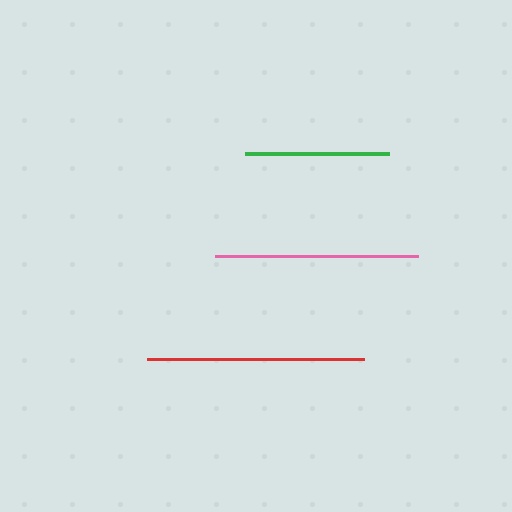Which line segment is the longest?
The red line is the longest at approximately 217 pixels.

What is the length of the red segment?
The red segment is approximately 217 pixels long.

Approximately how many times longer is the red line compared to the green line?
The red line is approximately 1.5 times the length of the green line.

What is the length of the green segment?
The green segment is approximately 144 pixels long.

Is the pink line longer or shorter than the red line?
The red line is longer than the pink line.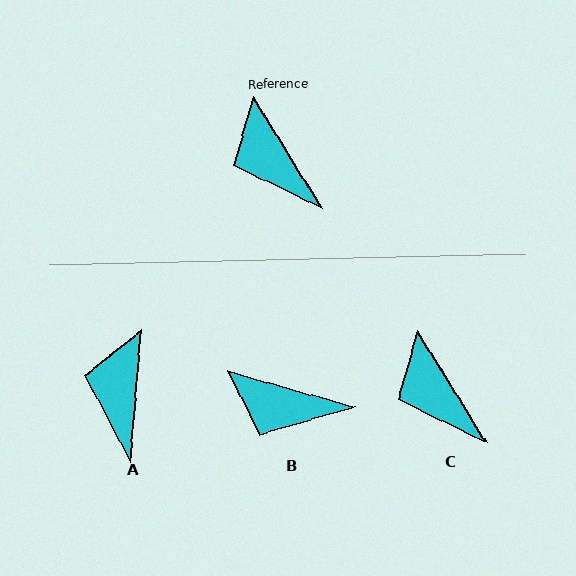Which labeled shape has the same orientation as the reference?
C.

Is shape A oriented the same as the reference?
No, it is off by about 36 degrees.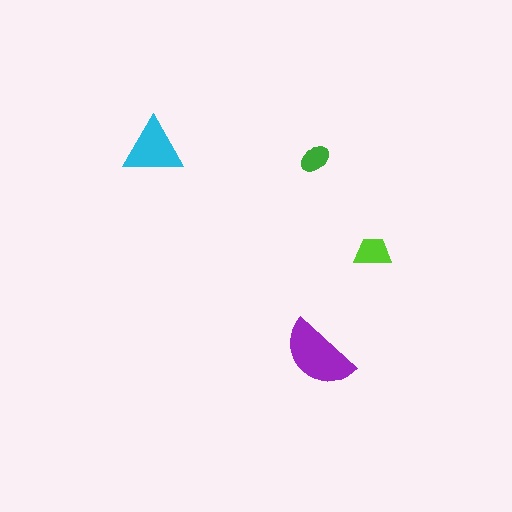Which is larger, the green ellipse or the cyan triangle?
The cyan triangle.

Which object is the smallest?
The green ellipse.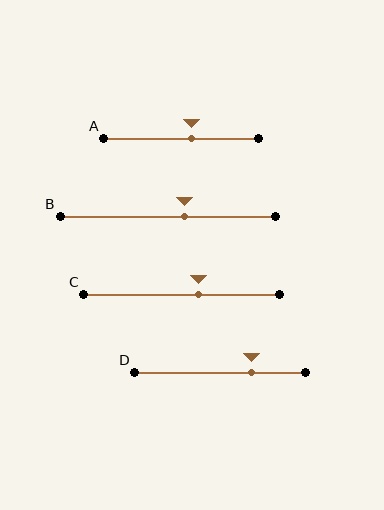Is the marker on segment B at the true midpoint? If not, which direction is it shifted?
No, the marker on segment B is shifted to the right by about 8% of the segment length.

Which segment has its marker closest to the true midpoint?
Segment A has its marker closest to the true midpoint.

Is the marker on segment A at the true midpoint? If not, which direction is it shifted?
No, the marker on segment A is shifted to the right by about 7% of the segment length.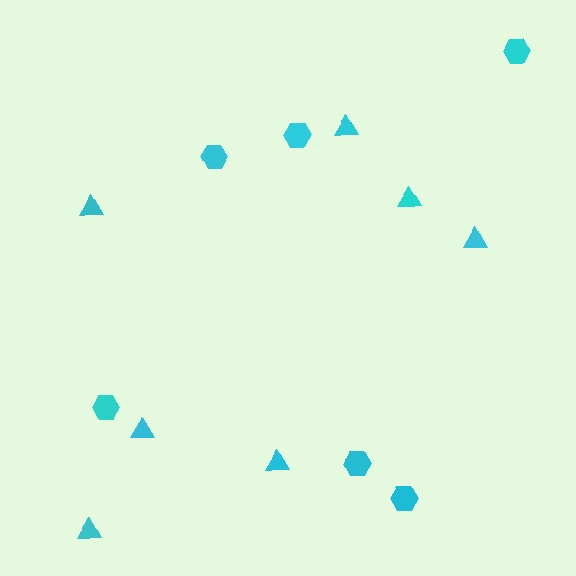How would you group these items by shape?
There are 2 groups: one group of hexagons (6) and one group of triangles (7).